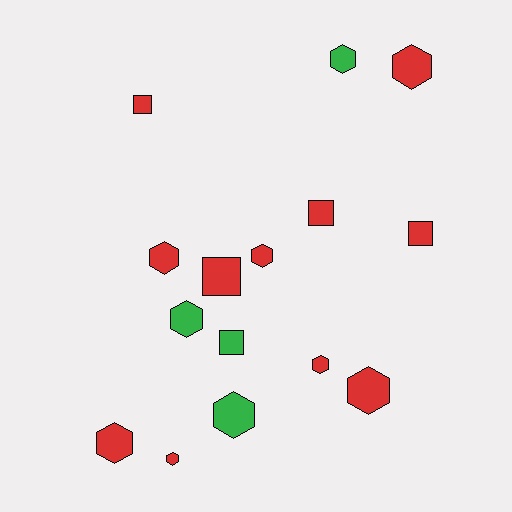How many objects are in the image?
There are 15 objects.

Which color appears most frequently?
Red, with 11 objects.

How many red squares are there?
There are 4 red squares.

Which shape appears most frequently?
Hexagon, with 10 objects.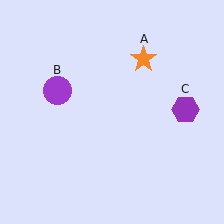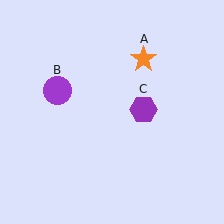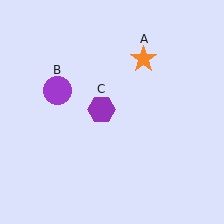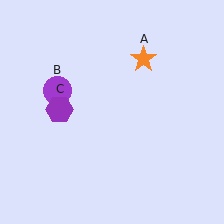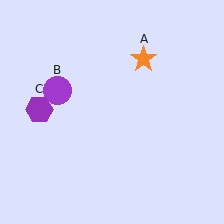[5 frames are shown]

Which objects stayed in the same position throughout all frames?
Orange star (object A) and purple circle (object B) remained stationary.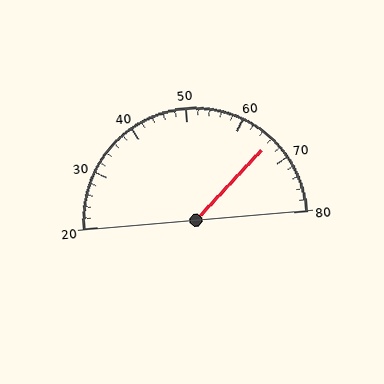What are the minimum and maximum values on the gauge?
The gauge ranges from 20 to 80.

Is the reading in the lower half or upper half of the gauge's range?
The reading is in the upper half of the range (20 to 80).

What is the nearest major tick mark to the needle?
The nearest major tick mark is 70.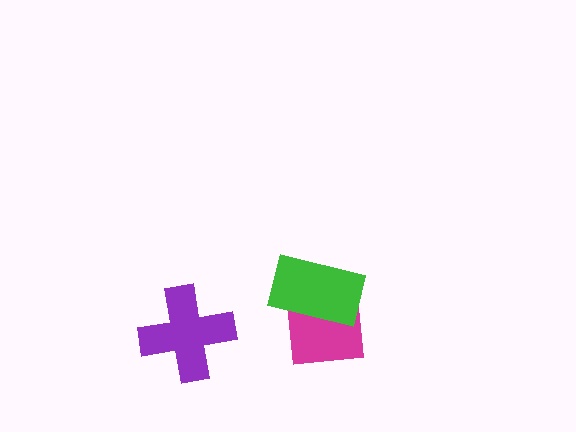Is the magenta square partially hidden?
Yes, it is partially covered by another shape.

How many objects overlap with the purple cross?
0 objects overlap with the purple cross.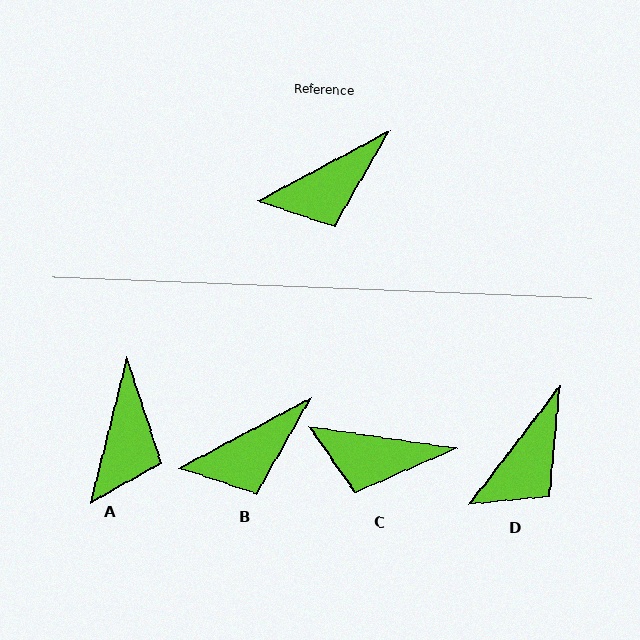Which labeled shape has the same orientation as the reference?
B.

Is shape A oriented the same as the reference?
No, it is off by about 48 degrees.